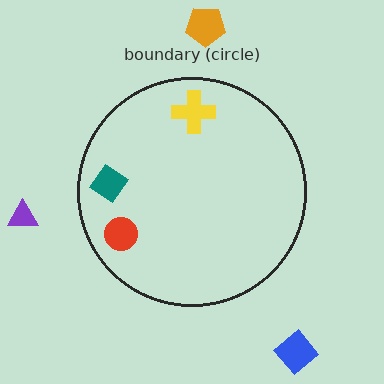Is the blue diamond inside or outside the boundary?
Outside.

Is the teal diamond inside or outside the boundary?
Inside.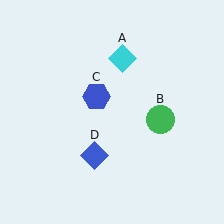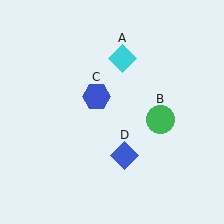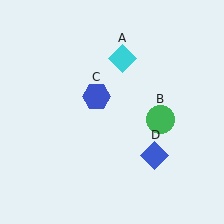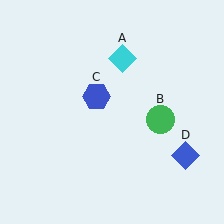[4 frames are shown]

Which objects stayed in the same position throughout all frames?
Cyan diamond (object A) and green circle (object B) and blue hexagon (object C) remained stationary.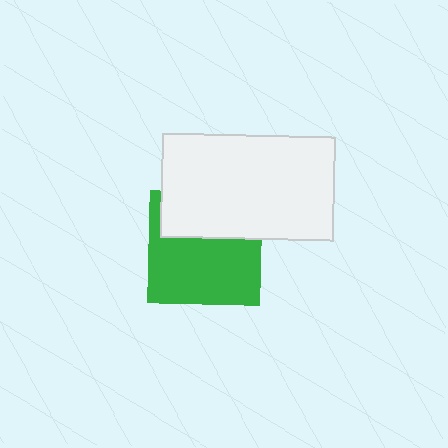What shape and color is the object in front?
The object in front is a white rectangle.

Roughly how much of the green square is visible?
About half of it is visible (roughly 62%).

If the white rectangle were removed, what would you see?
You would see the complete green square.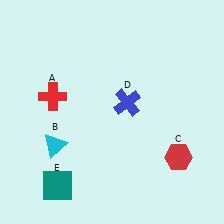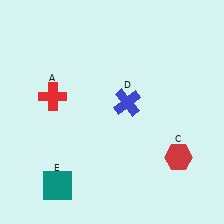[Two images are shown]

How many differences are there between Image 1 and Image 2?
There is 1 difference between the two images.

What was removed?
The cyan triangle (B) was removed in Image 2.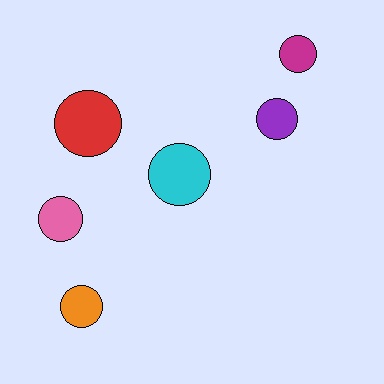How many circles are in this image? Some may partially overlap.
There are 6 circles.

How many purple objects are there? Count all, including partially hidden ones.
There is 1 purple object.